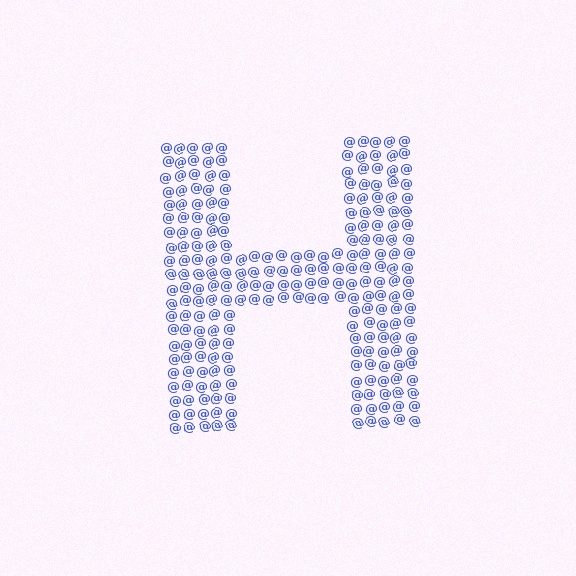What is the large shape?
The large shape is the letter H.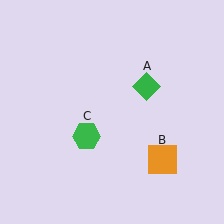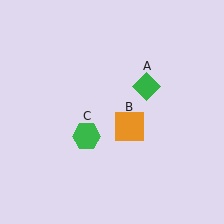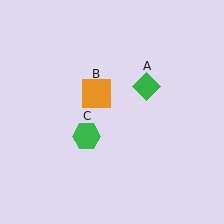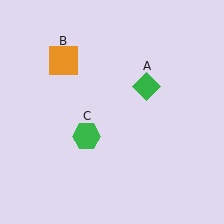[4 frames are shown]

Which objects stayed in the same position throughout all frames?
Green diamond (object A) and green hexagon (object C) remained stationary.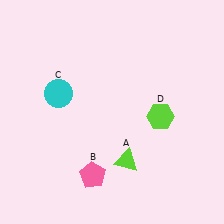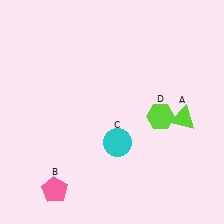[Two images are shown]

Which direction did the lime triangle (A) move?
The lime triangle (A) moved right.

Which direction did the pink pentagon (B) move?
The pink pentagon (B) moved left.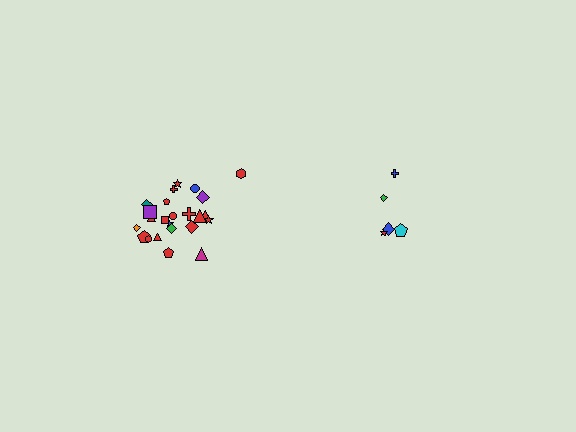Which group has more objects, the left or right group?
The left group.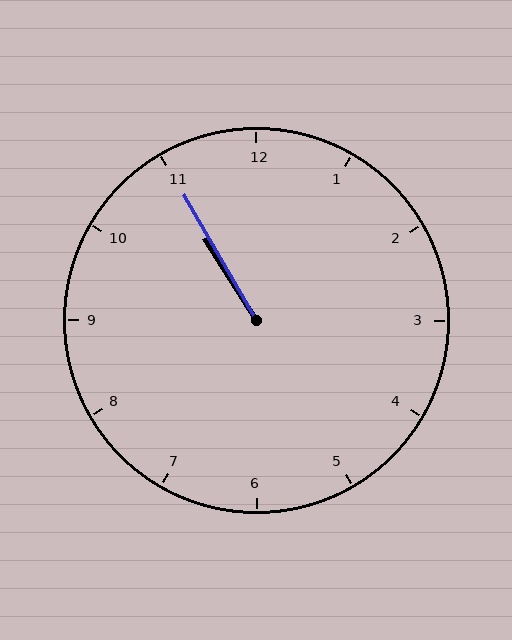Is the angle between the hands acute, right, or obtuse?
It is acute.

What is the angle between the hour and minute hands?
Approximately 2 degrees.